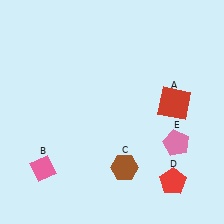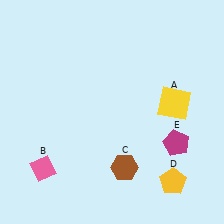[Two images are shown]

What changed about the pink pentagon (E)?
In Image 1, E is pink. In Image 2, it changed to magenta.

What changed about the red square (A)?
In Image 1, A is red. In Image 2, it changed to yellow.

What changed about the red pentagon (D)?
In Image 1, D is red. In Image 2, it changed to yellow.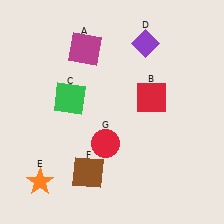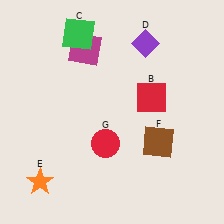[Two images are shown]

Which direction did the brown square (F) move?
The brown square (F) moved right.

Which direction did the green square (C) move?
The green square (C) moved up.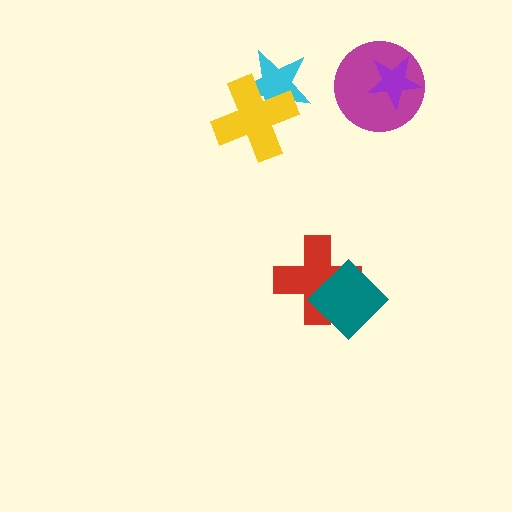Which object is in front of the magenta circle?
The purple star is in front of the magenta circle.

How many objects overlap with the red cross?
1 object overlaps with the red cross.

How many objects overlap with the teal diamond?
1 object overlaps with the teal diamond.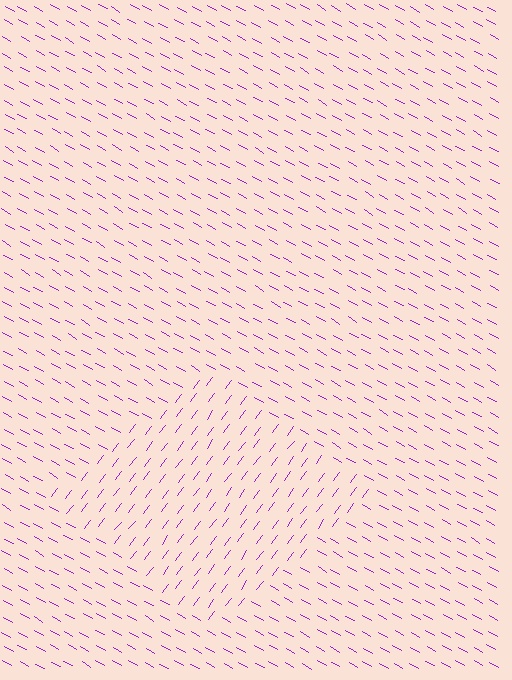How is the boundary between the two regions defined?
The boundary is defined purely by a change in line orientation (approximately 83 degrees difference). All lines are the same color and thickness.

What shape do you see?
I see a diamond.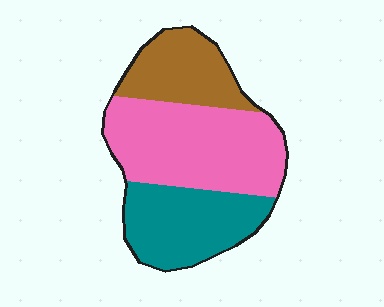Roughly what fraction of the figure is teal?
Teal takes up between a quarter and a half of the figure.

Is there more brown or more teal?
Teal.